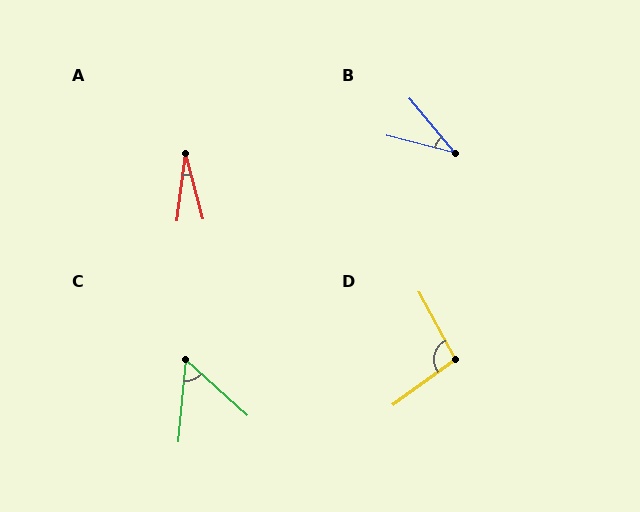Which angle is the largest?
D, at approximately 98 degrees.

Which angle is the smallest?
A, at approximately 22 degrees.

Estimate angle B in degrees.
Approximately 36 degrees.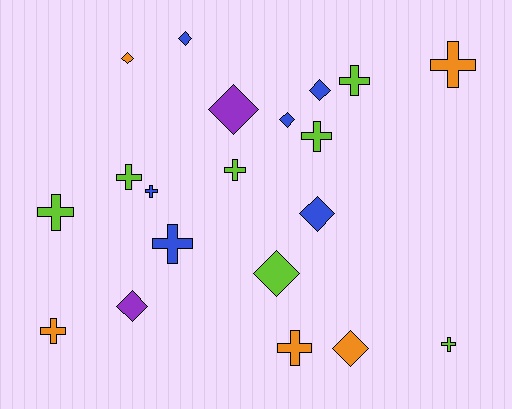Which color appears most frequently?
Lime, with 7 objects.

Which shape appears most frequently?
Cross, with 11 objects.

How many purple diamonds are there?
There are 2 purple diamonds.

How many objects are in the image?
There are 20 objects.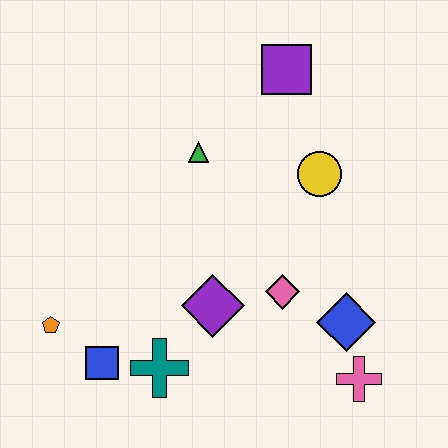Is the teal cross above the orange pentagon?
No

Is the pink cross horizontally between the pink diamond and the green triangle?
No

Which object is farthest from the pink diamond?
The orange pentagon is farthest from the pink diamond.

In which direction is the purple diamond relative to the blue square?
The purple diamond is to the right of the blue square.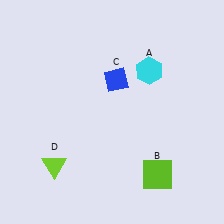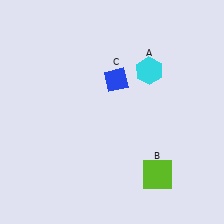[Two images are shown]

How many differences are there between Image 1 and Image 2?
There is 1 difference between the two images.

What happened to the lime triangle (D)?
The lime triangle (D) was removed in Image 2. It was in the bottom-left area of Image 1.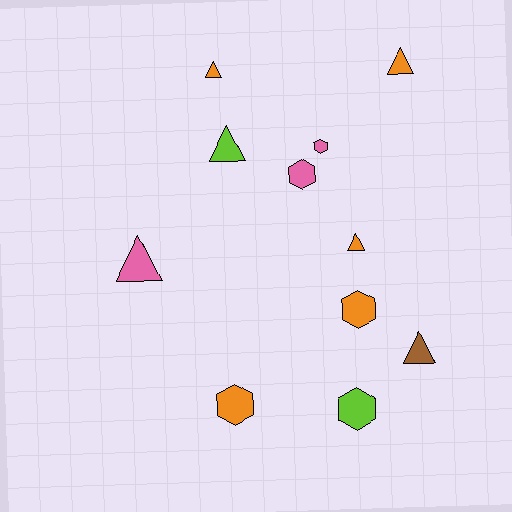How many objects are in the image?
There are 11 objects.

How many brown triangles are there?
There is 1 brown triangle.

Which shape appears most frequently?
Triangle, with 6 objects.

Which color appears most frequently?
Orange, with 5 objects.